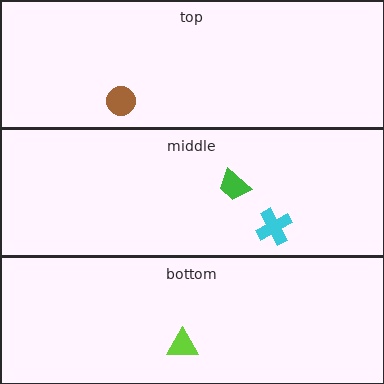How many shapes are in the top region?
1.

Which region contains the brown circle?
The top region.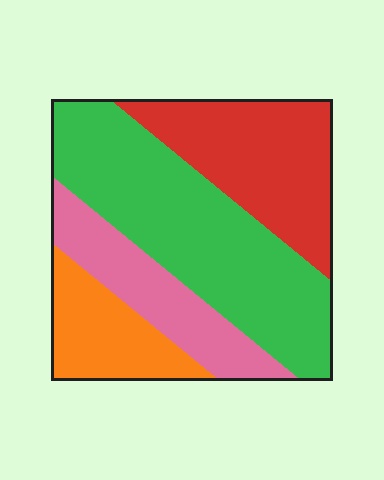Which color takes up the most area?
Green, at roughly 40%.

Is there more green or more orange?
Green.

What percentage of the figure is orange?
Orange takes up about one sixth (1/6) of the figure.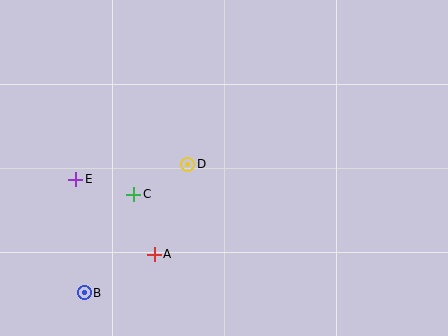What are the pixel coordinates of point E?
Point E is at (76, 179).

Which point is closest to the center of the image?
Point D at (188, 164) is closest to the center.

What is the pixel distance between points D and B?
The distance between D and B is 165 pixels.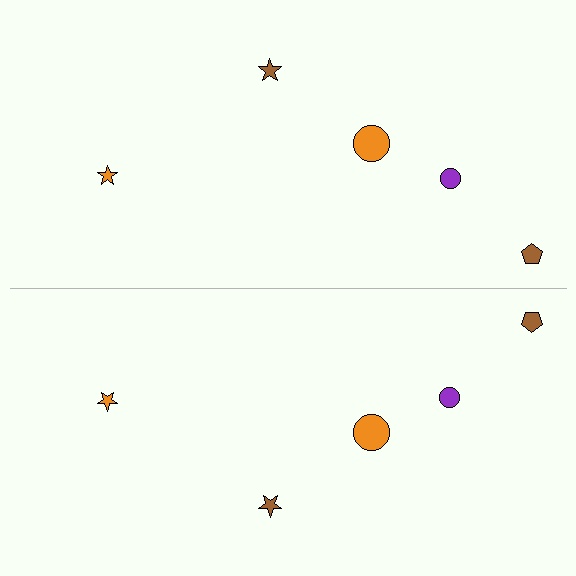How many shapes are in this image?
There are 10 shapes in this image.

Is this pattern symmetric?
Yes, this pattern has bilateral (reflection) symmetry.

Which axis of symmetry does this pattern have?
The pattern has a horizontal axis of symmetry running through the center of the image.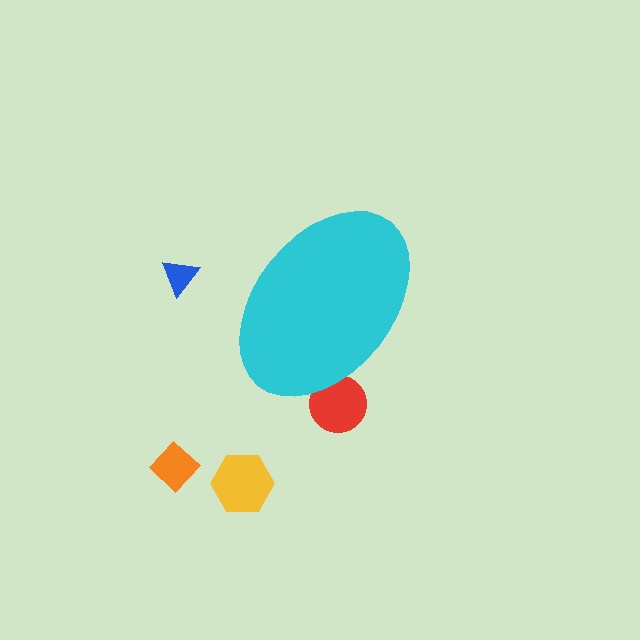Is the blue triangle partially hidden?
No, the blue triangle is fully visible.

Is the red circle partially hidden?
Yes, the red circle is partially hidden behind the cyan ellipse.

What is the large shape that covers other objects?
A cyan ellipse.